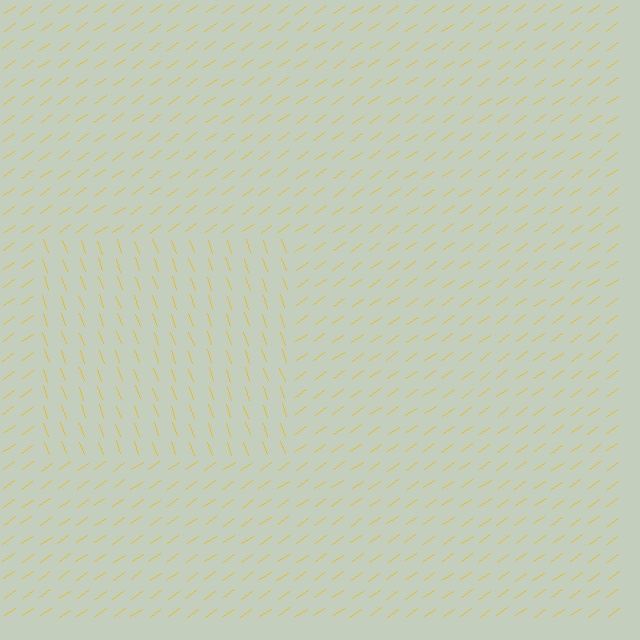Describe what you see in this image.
The image is filled with small yellow line segments. A rectangle region in the image has lines oriented differently from the surrounding lines, creating a visible texture boundary.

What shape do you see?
I see a rectangle.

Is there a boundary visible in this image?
Yes, there is a texture boundary formed by a change in line orientation.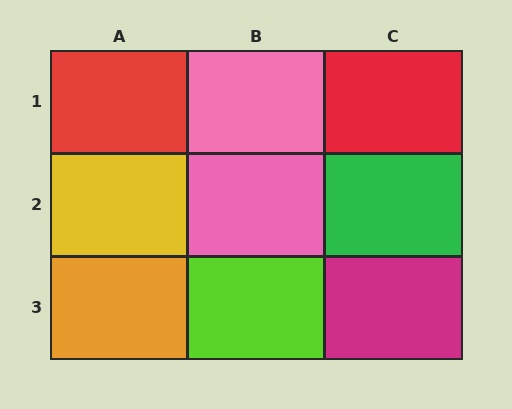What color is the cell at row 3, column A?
Orange.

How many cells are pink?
2 cells are pink.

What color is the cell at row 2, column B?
Pink.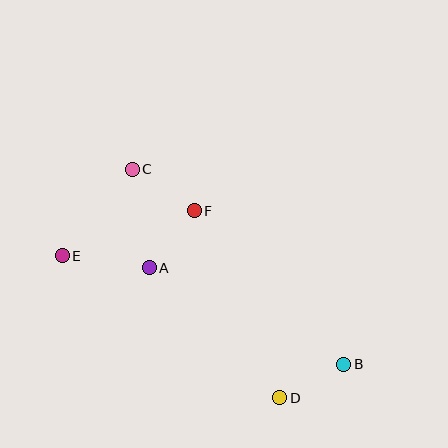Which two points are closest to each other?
Points B and D are closest to each other.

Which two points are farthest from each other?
Points B and E are farthest from each other.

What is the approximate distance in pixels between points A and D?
The distance between A and D is approximately 184 pixels.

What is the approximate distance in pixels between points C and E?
The distance between C and E is approximately 111 pixels.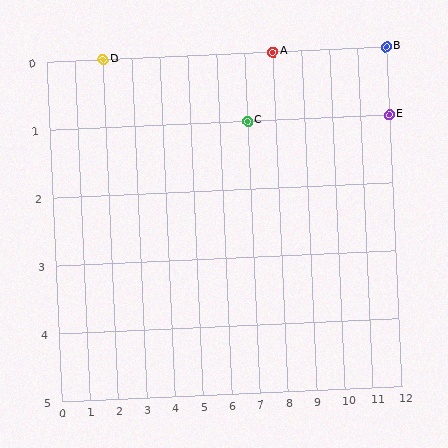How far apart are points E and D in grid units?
Points E and D are 10 columns and 1 row apart (about 10.0 grid units diagonally).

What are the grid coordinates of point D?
Point D is at grid coordinates (2, 0).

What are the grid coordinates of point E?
Point E is at grid coordinates (12, 1).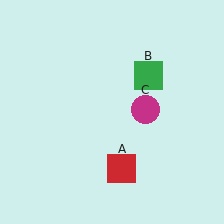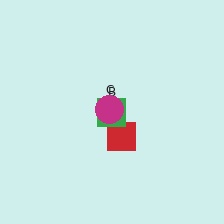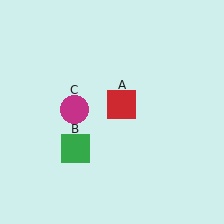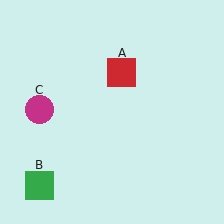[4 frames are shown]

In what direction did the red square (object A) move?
The red square (object A) moved up.